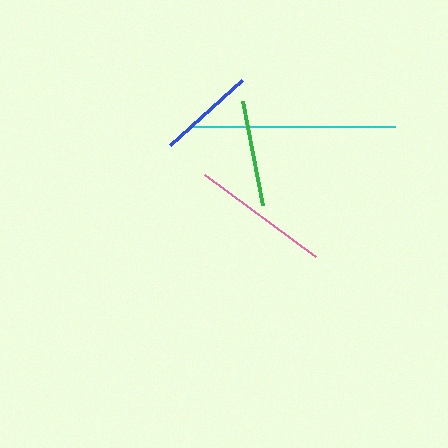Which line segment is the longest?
The cyan line is the longest at approximately 202 pixels.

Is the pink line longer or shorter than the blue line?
The pink line is longer than the blue line.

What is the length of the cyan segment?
The cyan segment is approximately 202 pixels long.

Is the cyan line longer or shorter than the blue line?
The cyan line is longer than the blue line.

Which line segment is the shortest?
The blue line is the shortest at approximately 97 pixels.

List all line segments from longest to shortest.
From longest to shortest: cyan, pink, green, blue.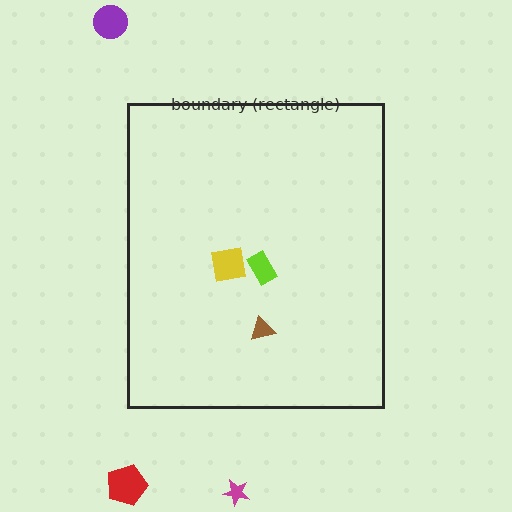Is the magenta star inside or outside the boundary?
Outside.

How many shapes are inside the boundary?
3 inside, 3 outside.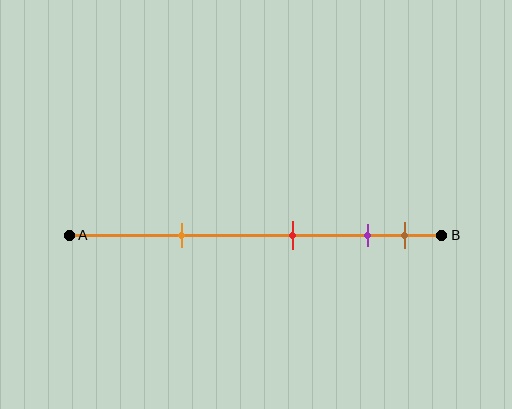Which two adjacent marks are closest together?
The purple and brown marks are the closest adjacent pair.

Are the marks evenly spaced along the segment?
No, the marks are not evenly spaced.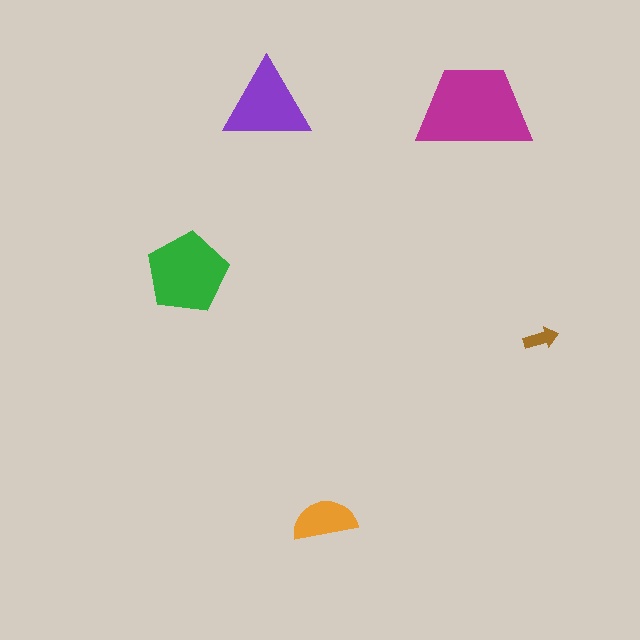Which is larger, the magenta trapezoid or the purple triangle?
The magenta trapezoid.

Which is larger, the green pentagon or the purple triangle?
The green pentagon.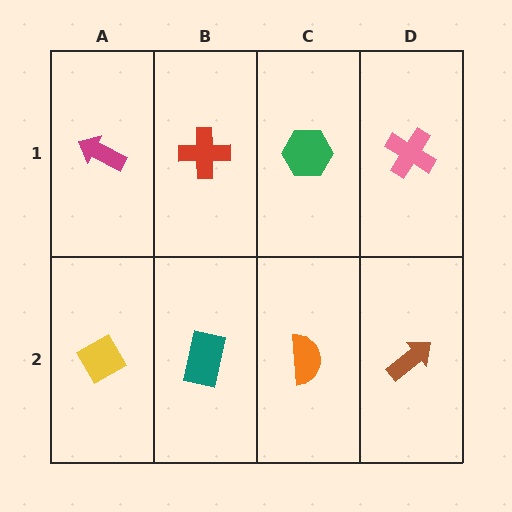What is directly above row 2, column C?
A green hexagon.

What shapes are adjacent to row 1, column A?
A yellow diamond (row 2, column A), a red cross (row 1, column B).